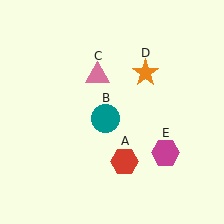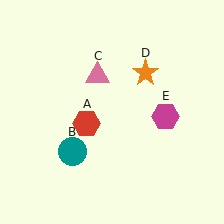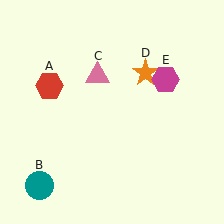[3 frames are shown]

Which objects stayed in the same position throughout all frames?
Pink triangle (object C) and orange star (object D) remained stationary.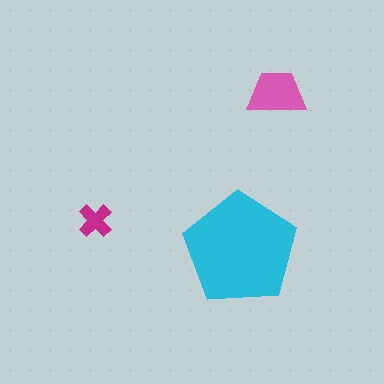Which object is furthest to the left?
The magenta cross is leftmost.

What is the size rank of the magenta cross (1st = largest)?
3rd.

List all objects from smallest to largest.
The magenta cross, the pink trapezoid, the cyan pentagon.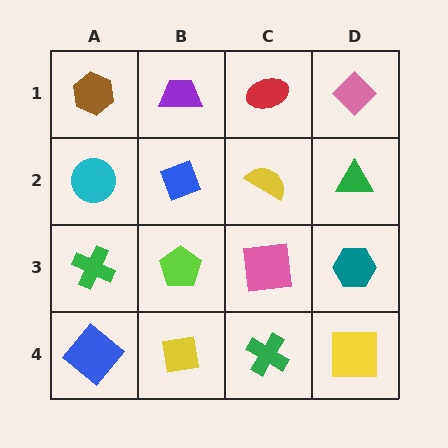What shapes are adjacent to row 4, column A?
A green cross (row 3, column A), a yellow square (row 4, column B).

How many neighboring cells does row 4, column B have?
3.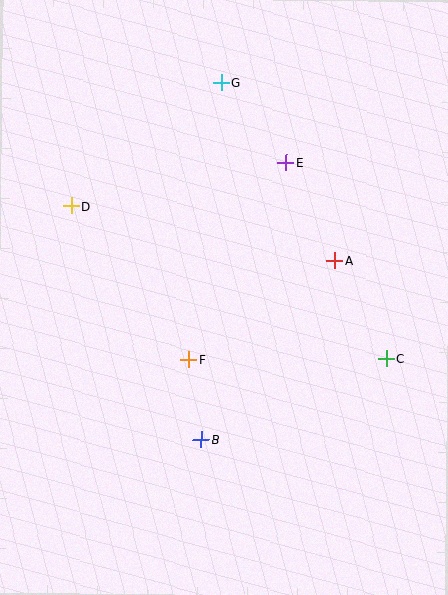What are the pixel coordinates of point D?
Point D is at (71, 206).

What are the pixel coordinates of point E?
Point E is at (286, 162).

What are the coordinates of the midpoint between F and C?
The midpoint between F and C is at (288, 359).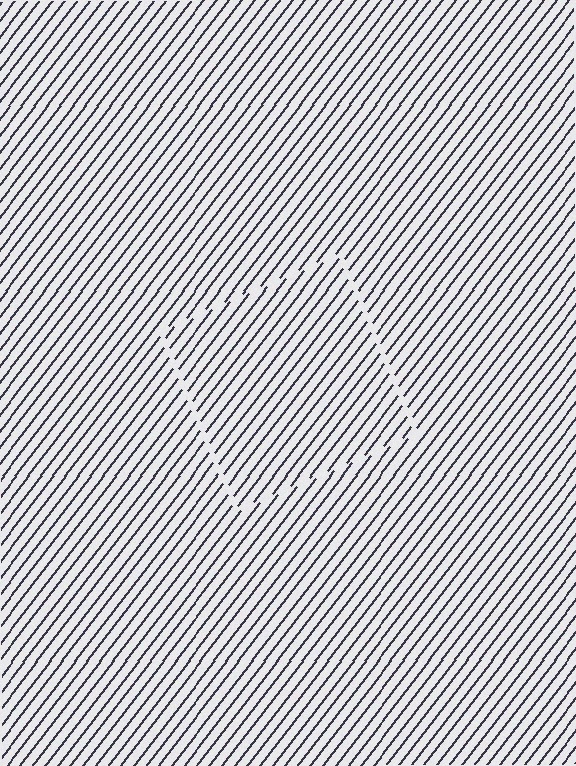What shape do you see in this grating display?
An illusory square. The interior of the shape contains the same grating, shifted by half a period — the contour is defined by the phase discontinuity where line-ends from the inner and outer gratings abut.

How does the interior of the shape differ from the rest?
The interior of the shape contains the same grating, shifted by half a period — the contour is defined by the phase discontinuity where line-ends from the inner and outer gratings abut.